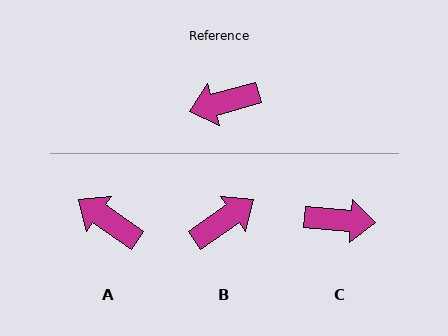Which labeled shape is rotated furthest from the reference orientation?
B, about 160 degrees away.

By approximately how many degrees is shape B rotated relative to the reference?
Approximately 160 degrees clockwise.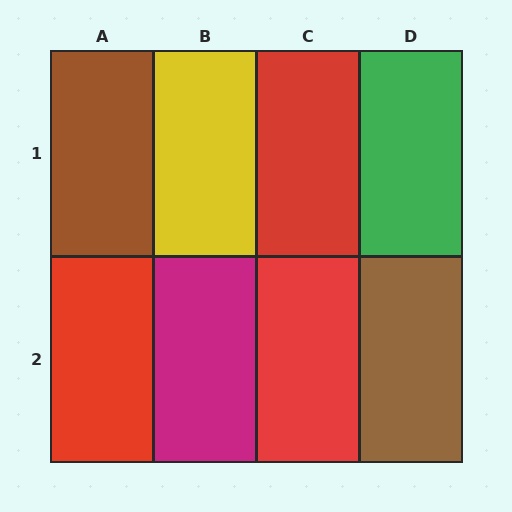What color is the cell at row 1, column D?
Green.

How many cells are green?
1 cell is green.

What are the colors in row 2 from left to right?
Red, magenta, red, brown.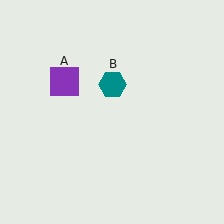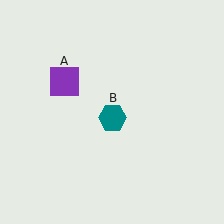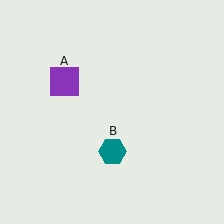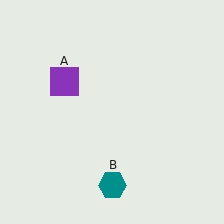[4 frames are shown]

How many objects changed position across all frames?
1 object changed position: teal hexagon (object B).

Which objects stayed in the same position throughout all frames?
Purple square (object A) remained stationary.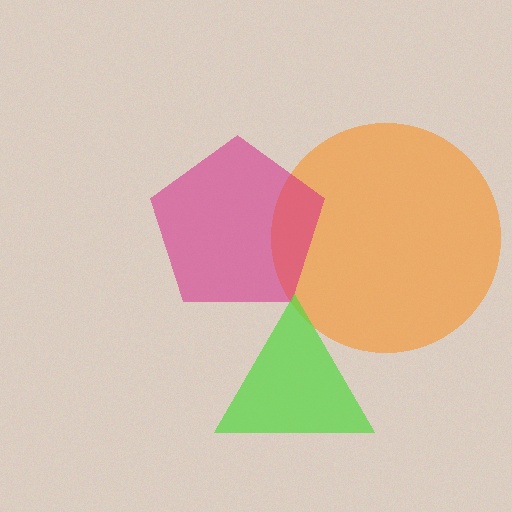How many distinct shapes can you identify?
There are 3 distinct shapes: an orange circle, a magenta pentagon, a lime triangle.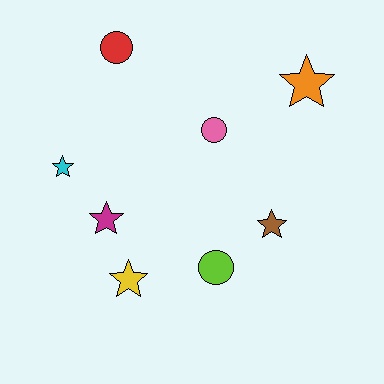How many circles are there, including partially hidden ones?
There are 3 circles.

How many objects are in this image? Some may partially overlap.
There are 8 objects.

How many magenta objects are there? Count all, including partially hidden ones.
There is 1 magenta object.